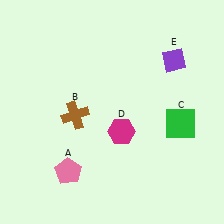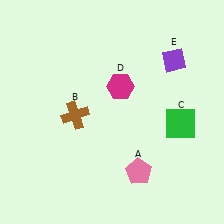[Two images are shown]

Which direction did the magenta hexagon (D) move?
The magenta hexagon (D) moved up.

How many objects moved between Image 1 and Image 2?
2 objects moved between the two images.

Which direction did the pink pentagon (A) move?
The pink pentagon (A) moved right.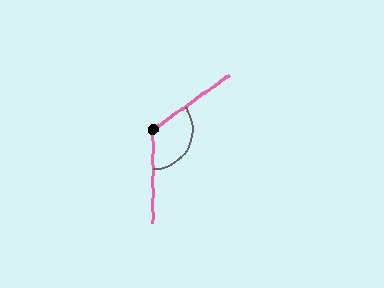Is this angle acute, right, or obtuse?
It is obtuse.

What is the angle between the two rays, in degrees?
Approximately 125 degrees.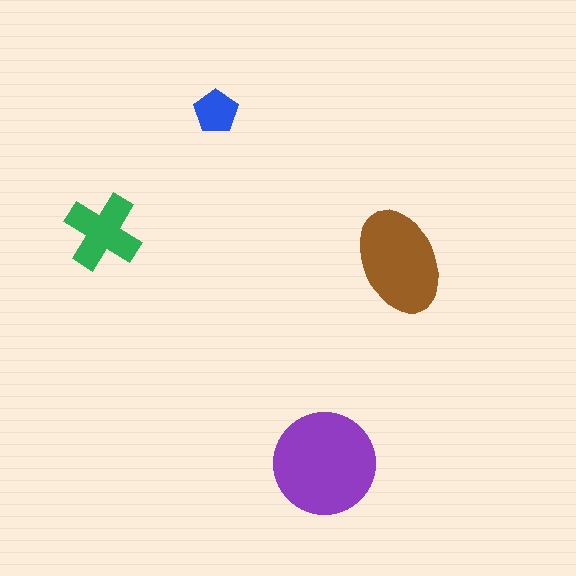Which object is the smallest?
The blue pentagon.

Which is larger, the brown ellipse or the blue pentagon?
The brown ellipse.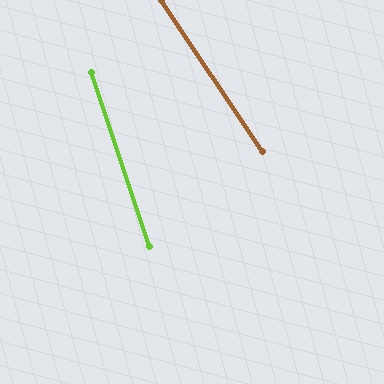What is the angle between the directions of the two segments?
Approximately 15 degrees.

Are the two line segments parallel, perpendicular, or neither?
Neither parallel nor perpendicular — they differ by about 15°.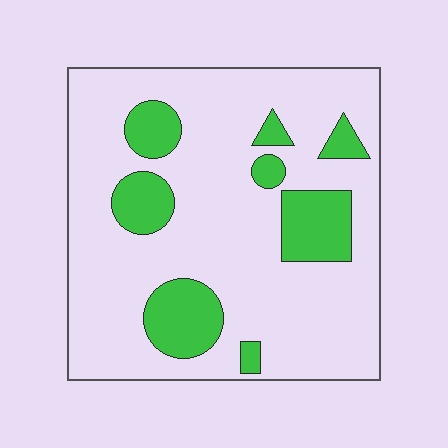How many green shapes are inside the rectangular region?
8.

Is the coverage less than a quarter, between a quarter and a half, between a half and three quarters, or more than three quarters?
Less than a quarter.